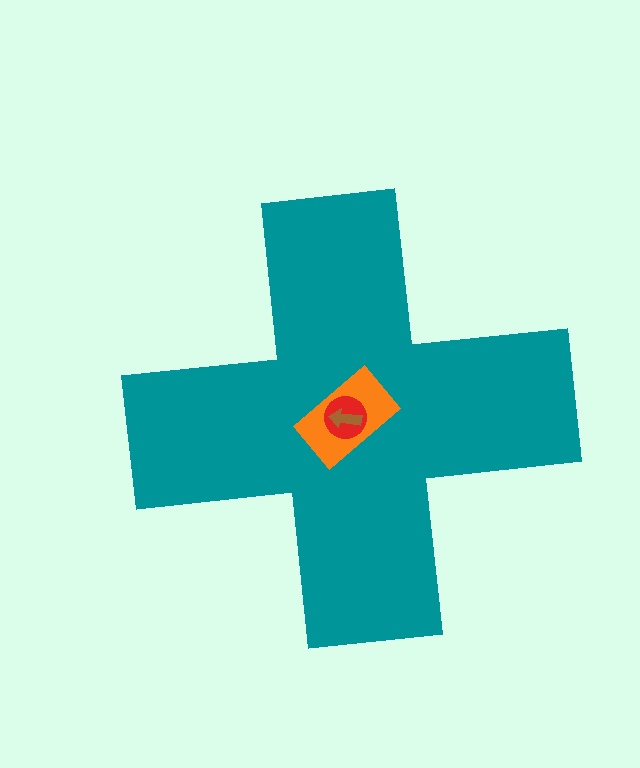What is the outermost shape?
The teal cross.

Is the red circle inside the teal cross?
Yes.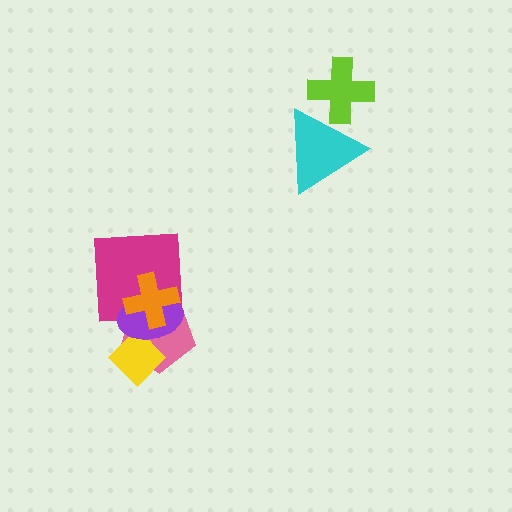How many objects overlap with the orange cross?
3 objects overlap with the orange cross.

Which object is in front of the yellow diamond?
The purple ellipse is in front of the yellow diamond.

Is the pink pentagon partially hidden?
Yes, it is partially covered by another shape.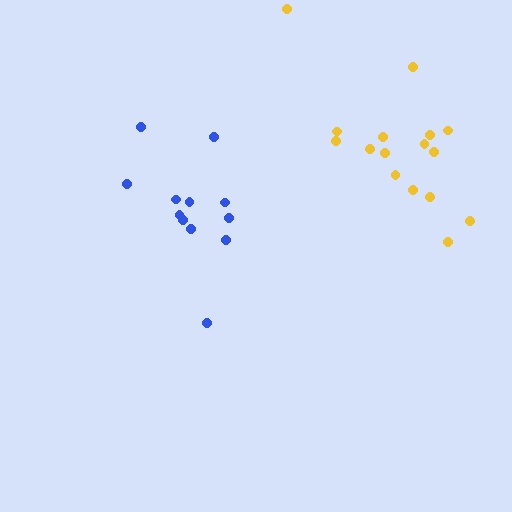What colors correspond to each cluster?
The clusters are colored: yellow, blue.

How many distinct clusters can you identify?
There are 2 distinct clusters.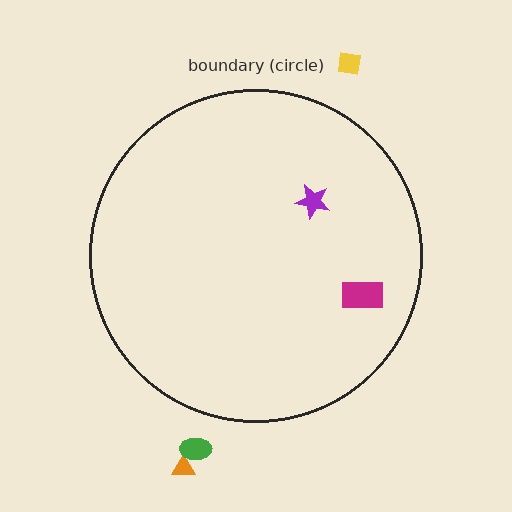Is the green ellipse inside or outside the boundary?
Outside.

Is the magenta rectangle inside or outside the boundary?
Inside.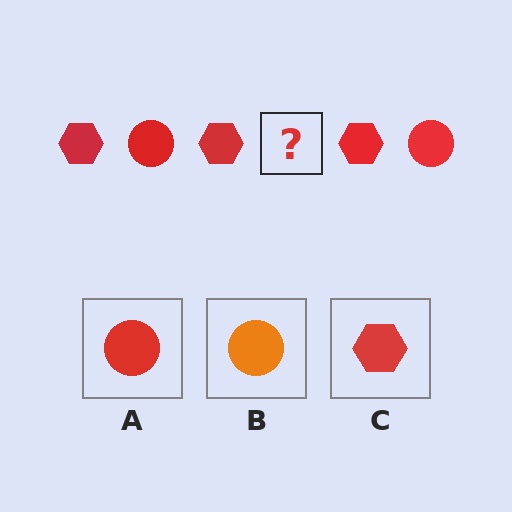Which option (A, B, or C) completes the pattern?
A.